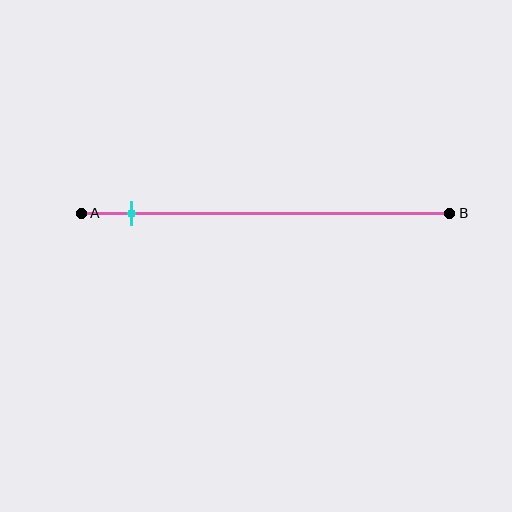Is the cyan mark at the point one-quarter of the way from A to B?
No, the mark is at about 15% from A, not at the 25% one-quarter point.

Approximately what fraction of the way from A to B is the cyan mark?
The cyan mark is approximately 15% of the way from A to B.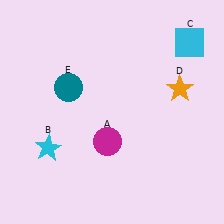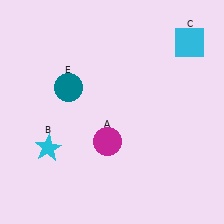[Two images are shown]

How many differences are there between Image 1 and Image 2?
There is 1 difference between the two images.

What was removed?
The orange star (D) was removed in Image 2.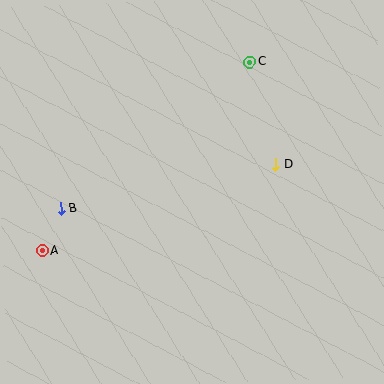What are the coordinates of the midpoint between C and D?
The midpoint between C and D is at (263, 113).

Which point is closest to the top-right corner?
Point C is closest to the top-right corner.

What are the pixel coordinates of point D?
Point D is at (276, 164).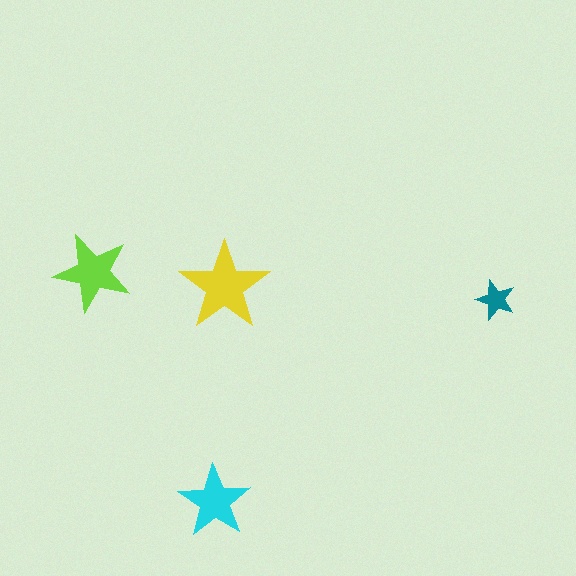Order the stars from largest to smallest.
the yellow one, the lime one, the cyan one, the teal one.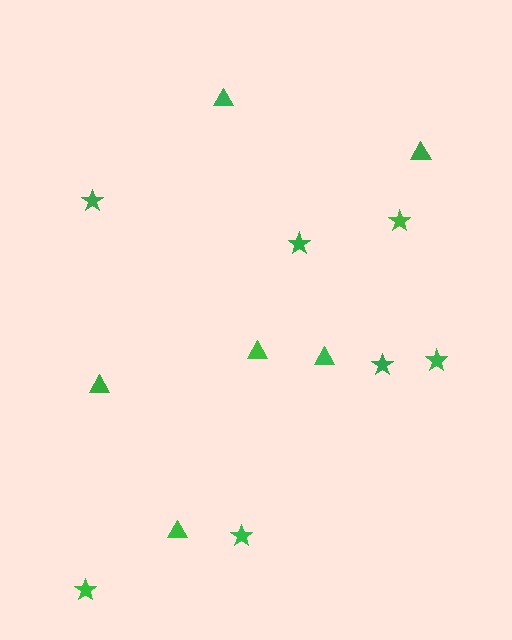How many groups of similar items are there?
There are 2 groups: one group of triangles (6) and one group of stars (7).